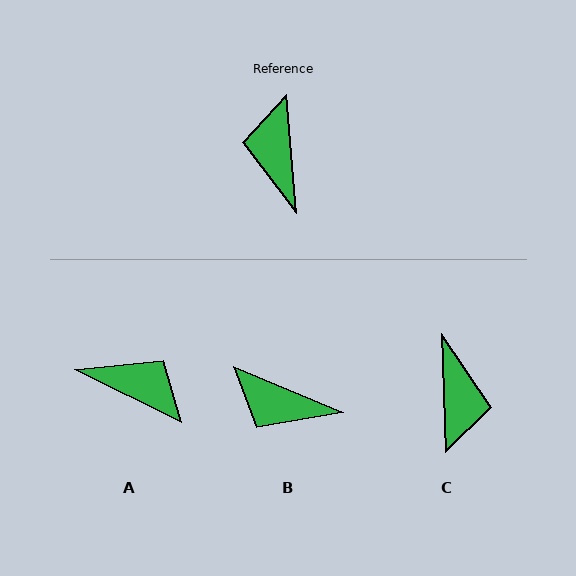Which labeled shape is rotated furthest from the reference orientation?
C, about 177 degrees away.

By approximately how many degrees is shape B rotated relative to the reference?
Approximately 63 degrees counter-clockwise.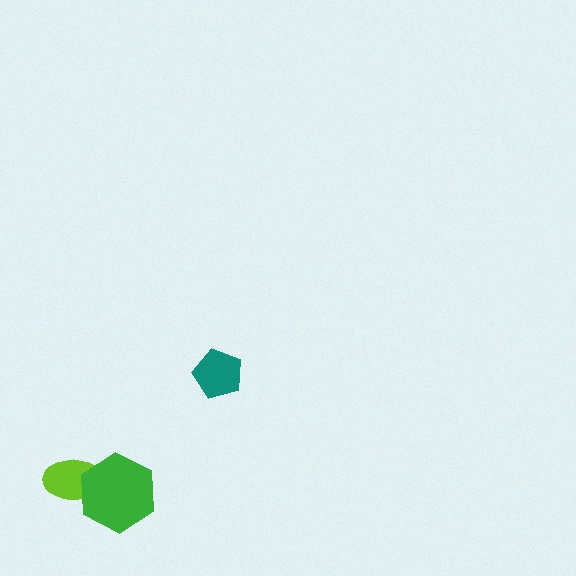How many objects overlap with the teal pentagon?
0 objects overlap with the teal pentagon.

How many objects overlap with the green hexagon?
1 object overlaps with the green hexagon.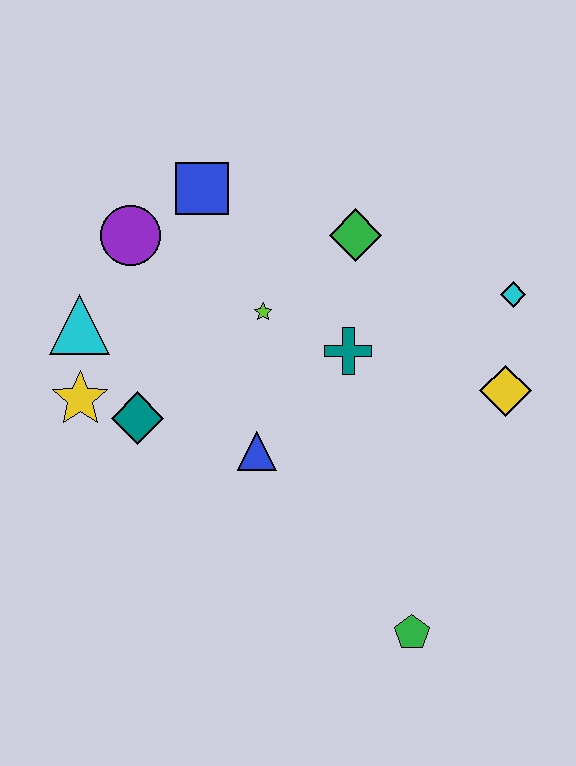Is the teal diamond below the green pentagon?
No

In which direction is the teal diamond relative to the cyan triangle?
The teal diamond is below the cyan triangle.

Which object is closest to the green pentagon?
The blue triangle is closest to the green pentagon.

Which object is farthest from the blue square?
The green pentagon is farthest from the blue square.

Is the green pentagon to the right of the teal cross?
Yes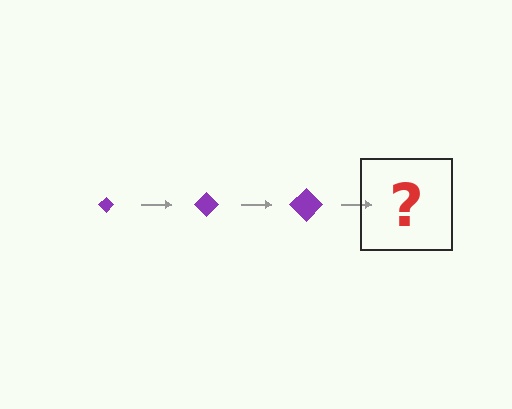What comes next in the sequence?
The next element should be a purple diamond, larger than the previous one.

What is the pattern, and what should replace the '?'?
The pattern is that the diamond gets progressively larger each step. The '?' should be a purple diamond, larger than the previous one.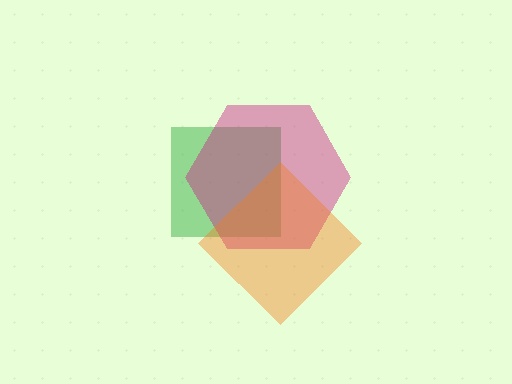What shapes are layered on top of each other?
The layered shapes are: a green square, a magenta hexagon, an orange diamond.